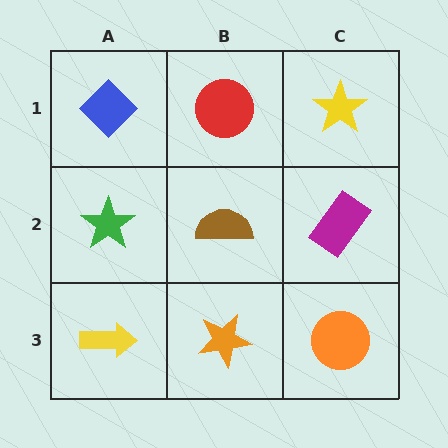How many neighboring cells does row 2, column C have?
3.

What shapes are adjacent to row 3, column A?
A green star (row 2, column A), an orange star (row 3, column B).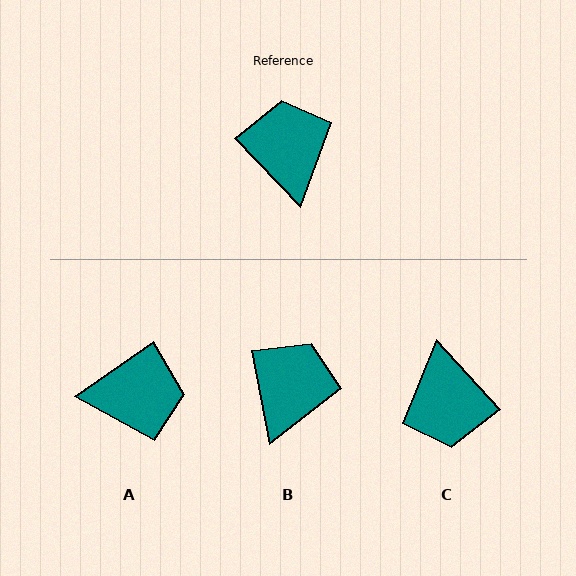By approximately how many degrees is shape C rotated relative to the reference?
Approximately 178 degrees counter-clockwise.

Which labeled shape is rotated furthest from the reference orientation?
C, about 178 degrees away.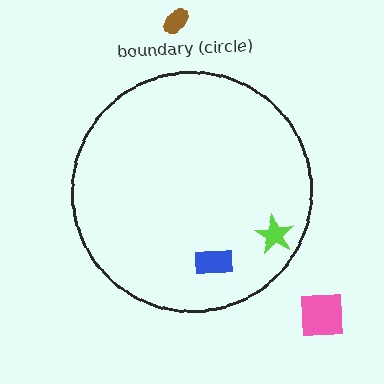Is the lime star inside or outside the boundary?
Inside.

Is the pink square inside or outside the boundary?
Outside.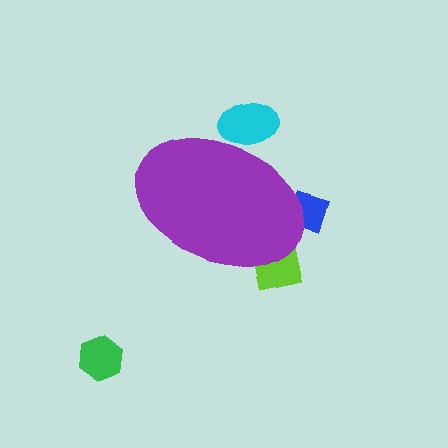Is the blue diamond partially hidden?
Yes, the blue diamond is partially hidden behind the purple ellipse.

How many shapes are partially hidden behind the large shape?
3 shapes are partially hidden.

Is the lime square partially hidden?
Yes, the lime square is partially hidden behind the purple ellipse.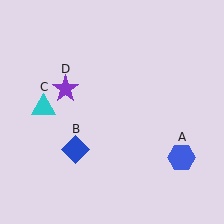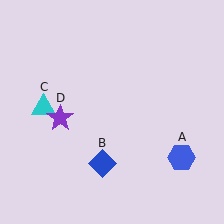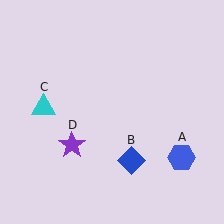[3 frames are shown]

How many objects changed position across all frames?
2 objects changed position: blue diamond (object B), purple star (object D).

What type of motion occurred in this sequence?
The blue diamond (object B), purple star (object D) rotated counterclockwise around the center of the scene.